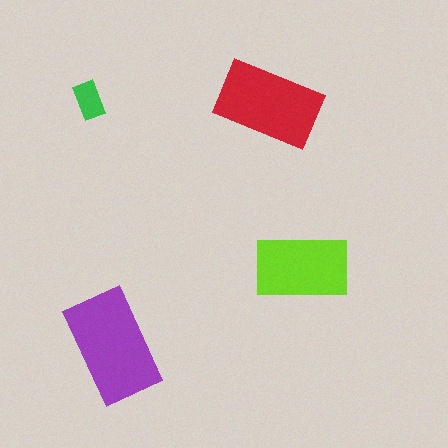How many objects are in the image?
There are 4 objects in the image.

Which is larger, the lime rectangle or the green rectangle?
The lime one.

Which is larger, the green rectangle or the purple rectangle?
The purple one.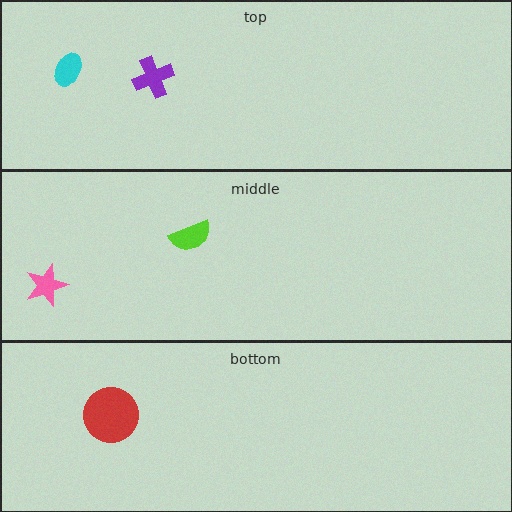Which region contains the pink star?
The middle region.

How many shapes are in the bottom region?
1.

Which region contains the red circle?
The bottom region.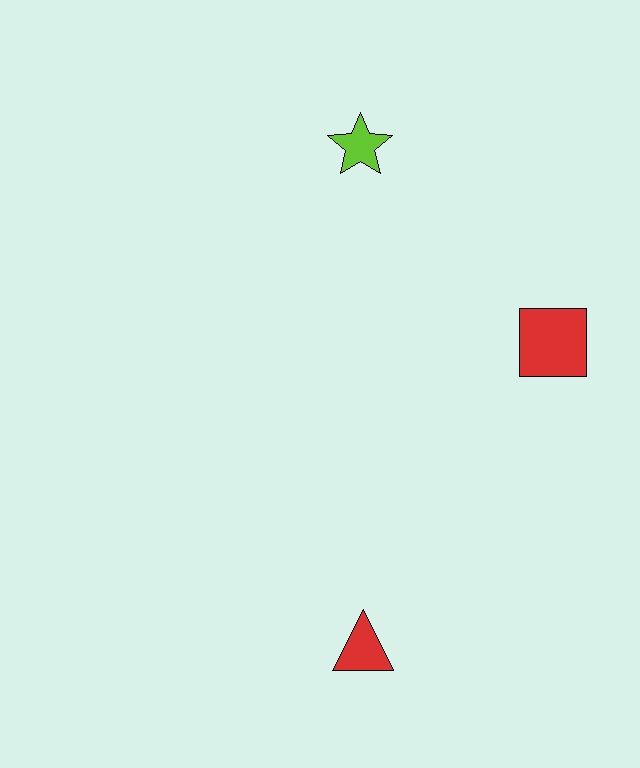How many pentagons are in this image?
There are no pentagons.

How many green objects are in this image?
There are no green objects.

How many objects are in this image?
There are 3 objects.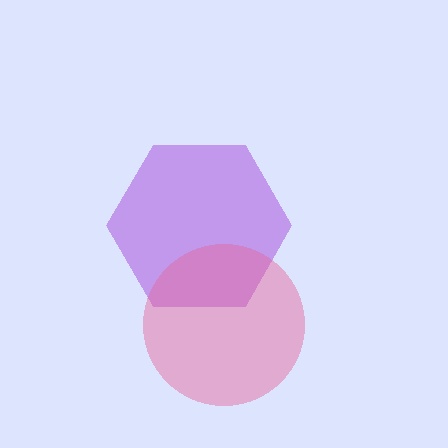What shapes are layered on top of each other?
The layered shapes are: a purple hexagon, a pink circle.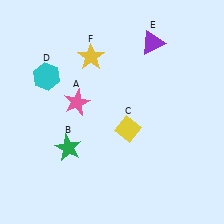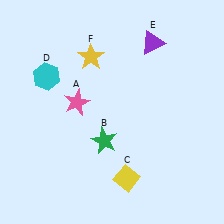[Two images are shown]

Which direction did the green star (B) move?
The green star (B) moved right.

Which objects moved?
The objects that moved are: the green star (B), the yellow diamond (C).